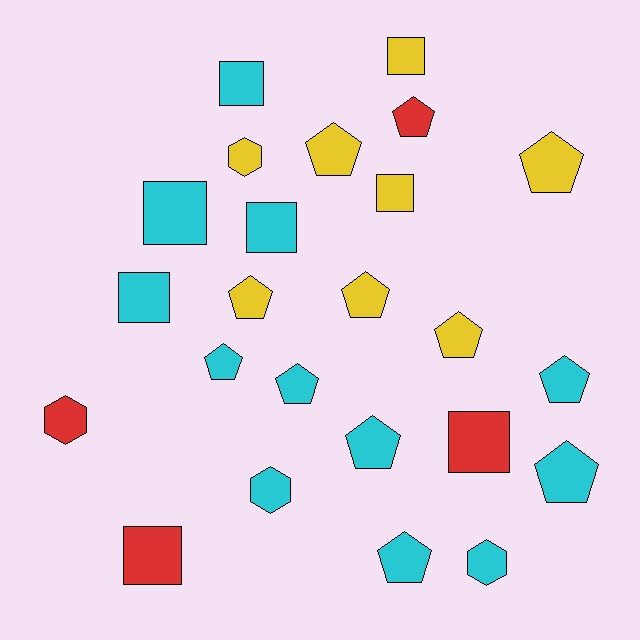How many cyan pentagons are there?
There are 6 cyan pentagons.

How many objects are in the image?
There are 24 objects.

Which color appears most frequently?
Cyan, with 12 objects.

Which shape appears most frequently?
Pentagon, with 12 objects.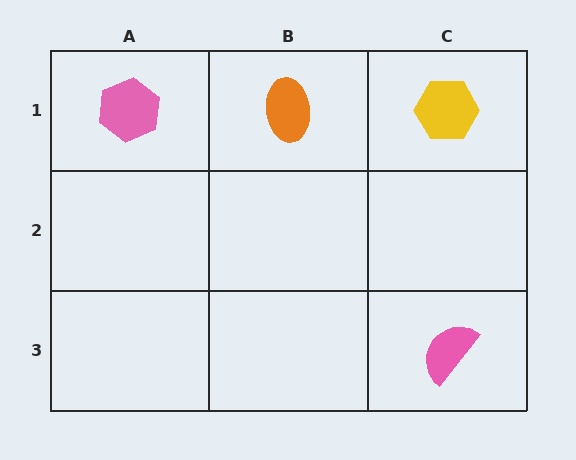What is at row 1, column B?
An orange ellipse.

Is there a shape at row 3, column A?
No, that cell is empty.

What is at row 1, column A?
A pink hexagon.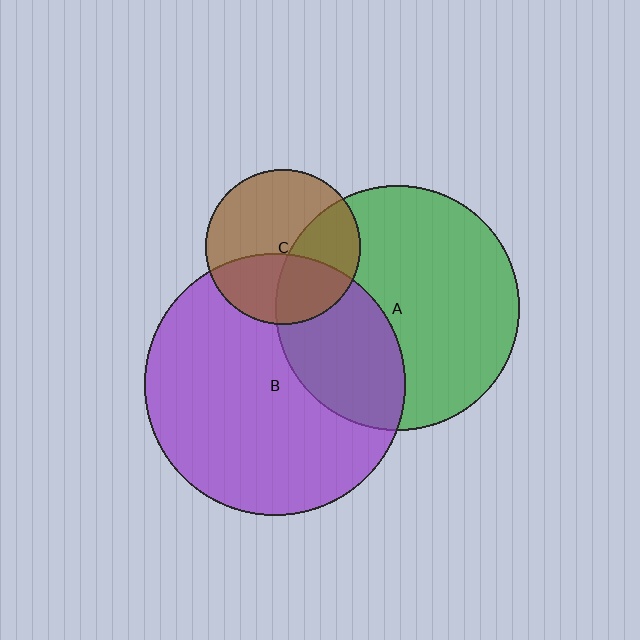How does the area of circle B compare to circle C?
Approximately 2.8 times.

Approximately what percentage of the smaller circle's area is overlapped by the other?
Approximately 35%.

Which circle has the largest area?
Circle B (purple).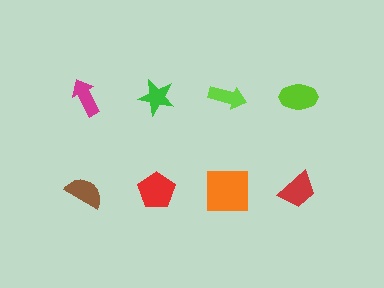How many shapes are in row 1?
4 shapes.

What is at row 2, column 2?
A red pentagon.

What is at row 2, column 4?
A red trapezoid.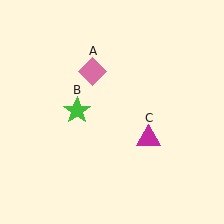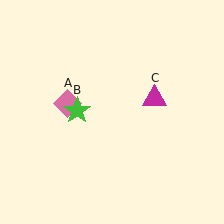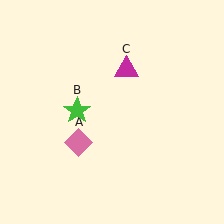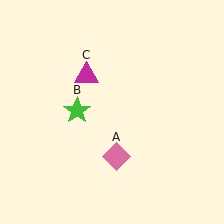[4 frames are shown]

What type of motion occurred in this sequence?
The pink diamond (object A), magenta triangle (object C) rotated counterclockwise around the center of the scene.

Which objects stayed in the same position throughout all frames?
Green star (object B) remained stationary.